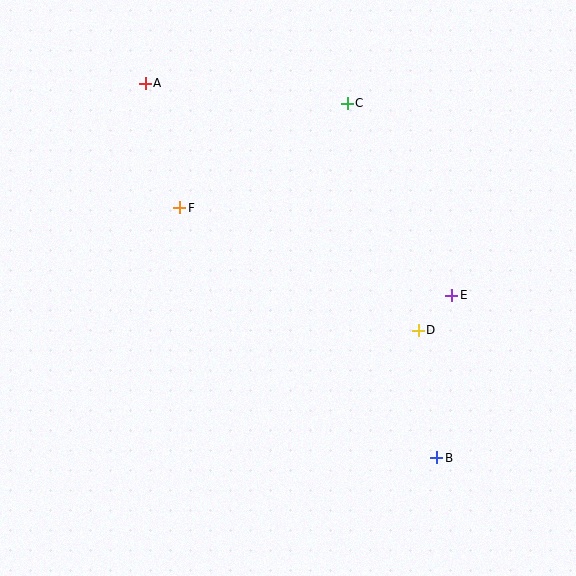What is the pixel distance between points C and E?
The distance between C and E is 219 pixels.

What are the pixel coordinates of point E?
Point E is at (452, 295).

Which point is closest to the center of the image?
Point F at (180, 208) is closest to the center.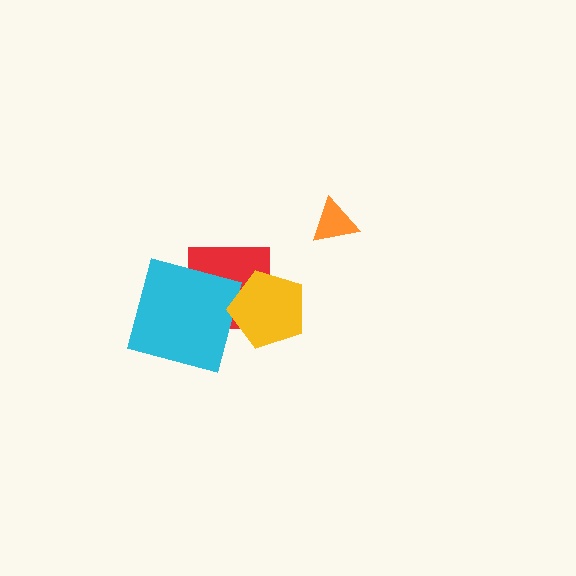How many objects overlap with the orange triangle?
0 objects overlap with the orange triangle.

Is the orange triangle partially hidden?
No, no other shape covers it.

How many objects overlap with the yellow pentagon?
1 object overlaps with the yellow pentagon.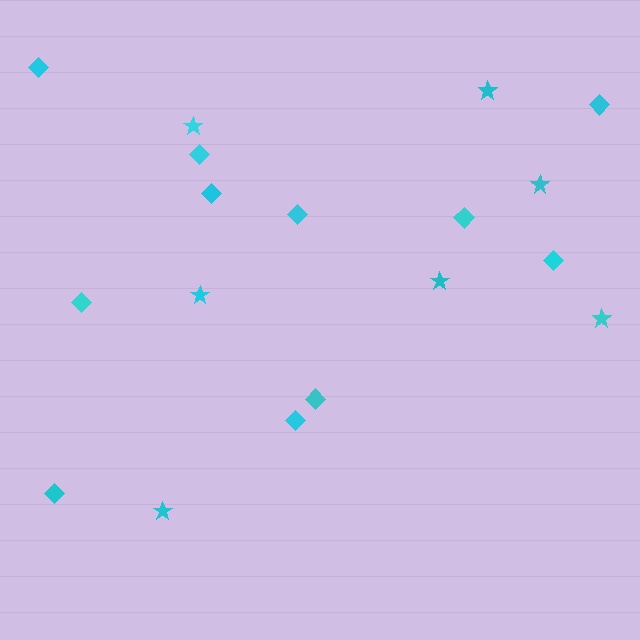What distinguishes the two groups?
There are 2 groups: one group of diamonds (11) and one group of stars (7).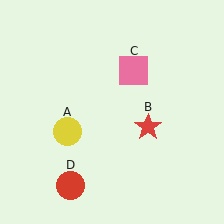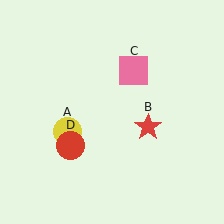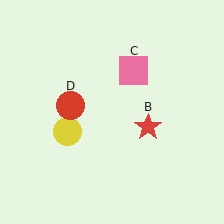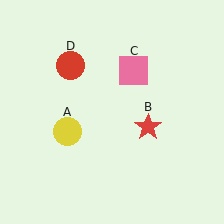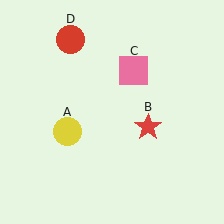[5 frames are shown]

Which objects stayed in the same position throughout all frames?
Yellow circle (object A) and red star (object B) and pink square (object C) remained stationary.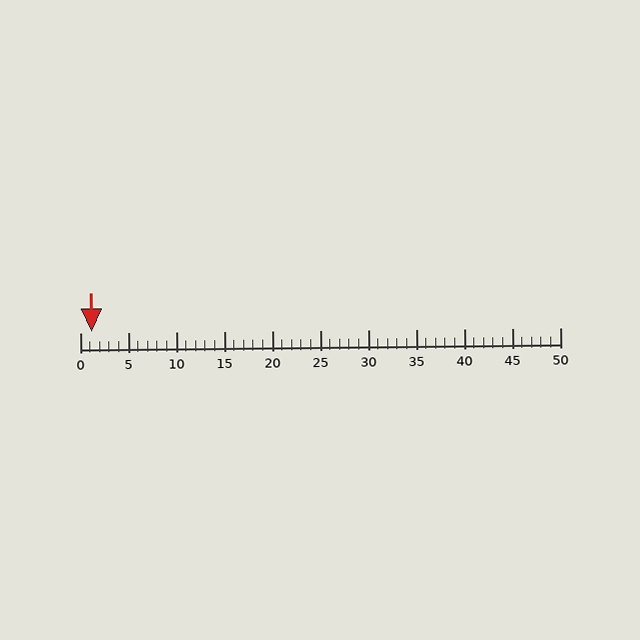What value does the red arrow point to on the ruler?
The red arrow points to approximately 1.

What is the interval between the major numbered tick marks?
The major tick marks are spaced 5 units apart.